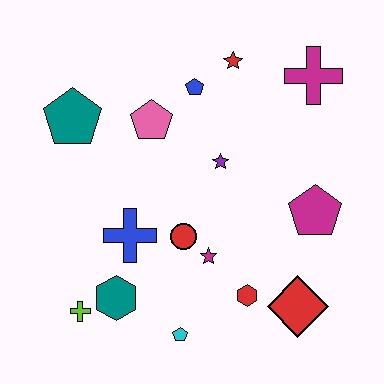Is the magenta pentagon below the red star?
Yes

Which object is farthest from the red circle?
The magenta cross is farthest from the red circle.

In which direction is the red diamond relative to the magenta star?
The red diamond is to the right of the magenta star.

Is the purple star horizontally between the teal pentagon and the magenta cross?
Yes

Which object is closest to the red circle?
The magenta star is closest to the red circle.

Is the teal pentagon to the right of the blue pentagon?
No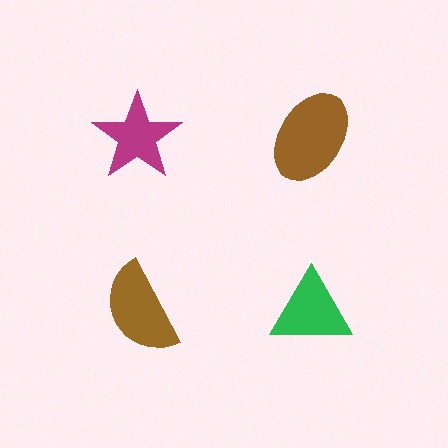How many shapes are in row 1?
2 shapes.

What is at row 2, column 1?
A brown semicircle.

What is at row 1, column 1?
A magenta star.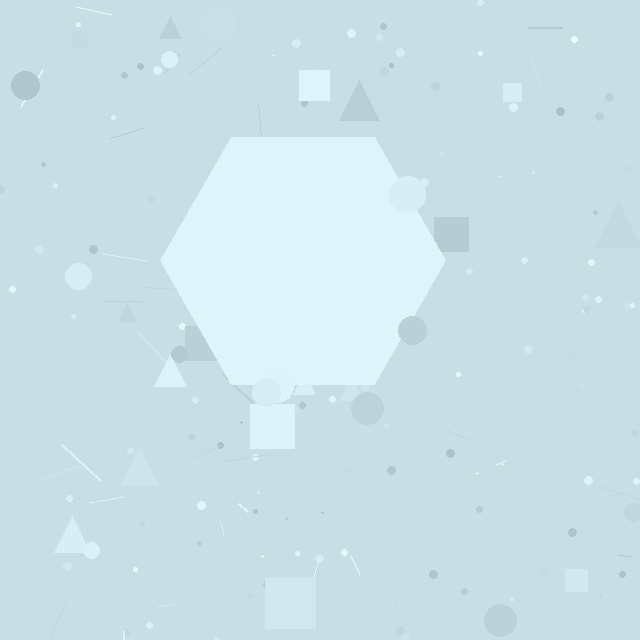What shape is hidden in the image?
A hexagon is hidden in the image.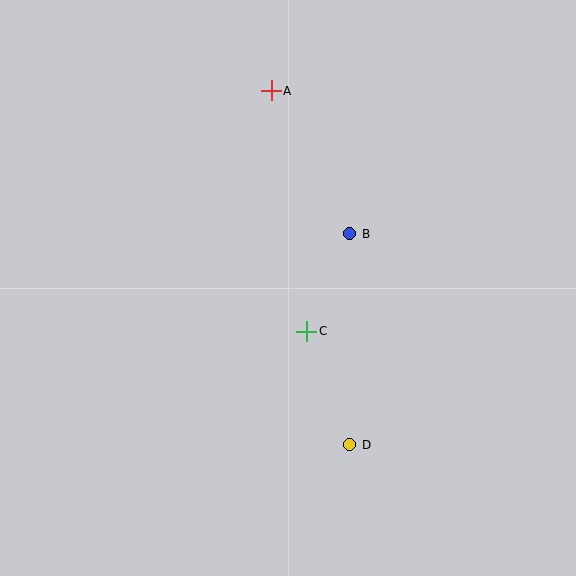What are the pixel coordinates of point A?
Point A is at (271, 91).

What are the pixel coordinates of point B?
Point B is at (350, 234).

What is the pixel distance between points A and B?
The distance between A and B is 163 pixels.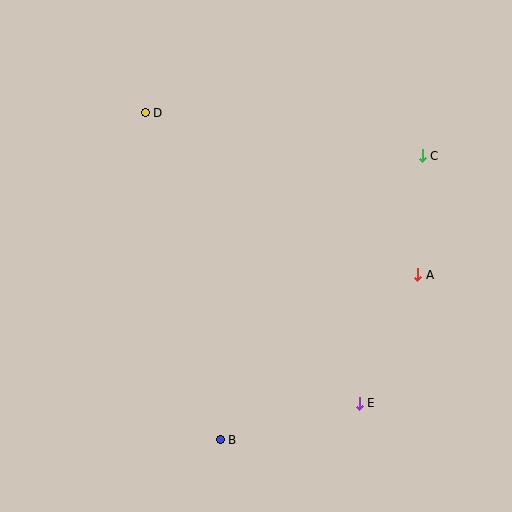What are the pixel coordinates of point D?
Point D is at (145, 113).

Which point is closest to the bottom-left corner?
Point B is closest to the bottom-left corner.